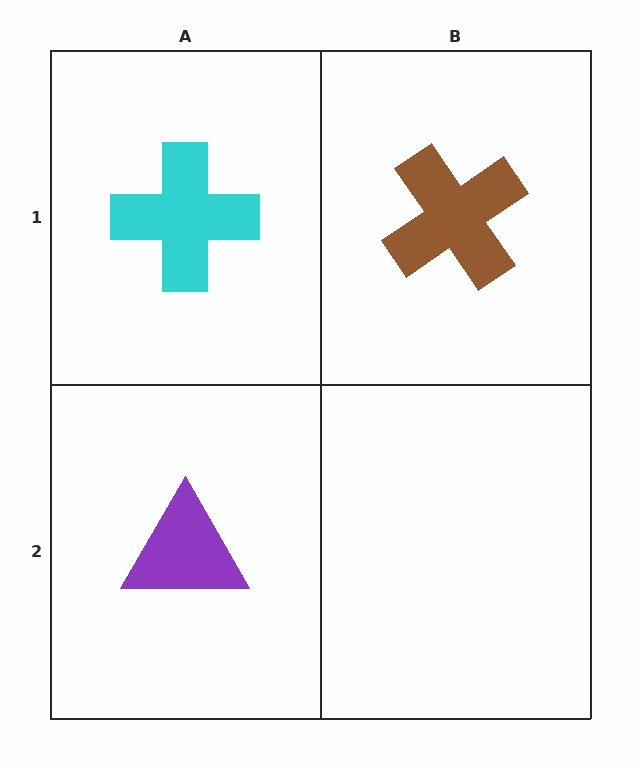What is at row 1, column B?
A brown cross.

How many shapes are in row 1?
2 shapes.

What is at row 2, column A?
A purple triangle.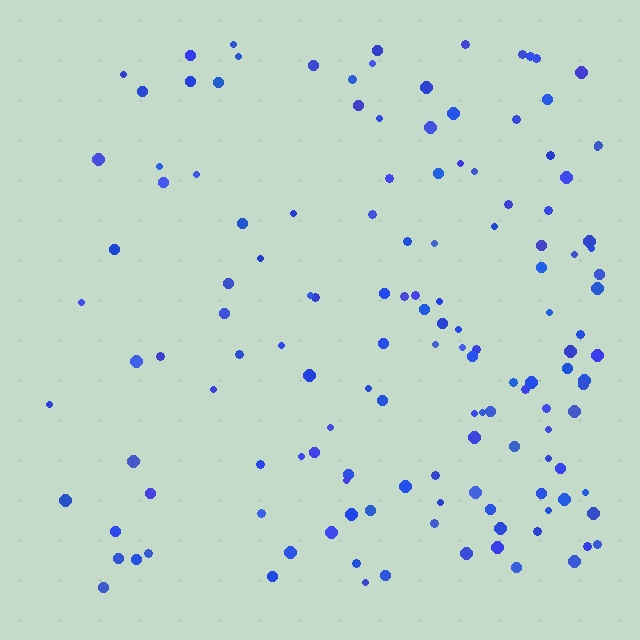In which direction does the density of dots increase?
From left to right, with the right side densest.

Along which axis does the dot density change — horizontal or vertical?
Horizontal.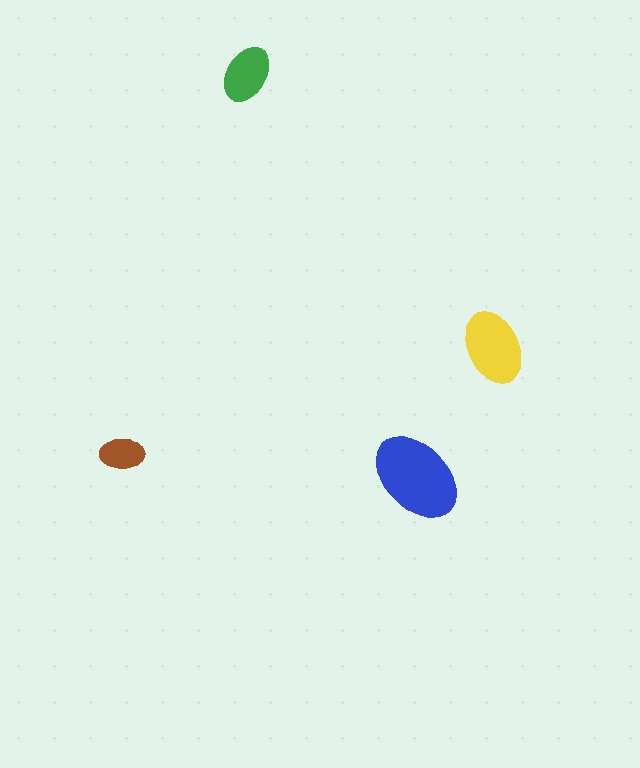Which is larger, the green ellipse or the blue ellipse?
The blue one.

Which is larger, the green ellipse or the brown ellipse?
The green one.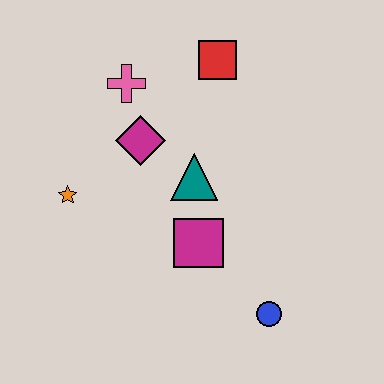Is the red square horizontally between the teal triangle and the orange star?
No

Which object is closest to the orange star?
The magenta diamond is closest to the orange star.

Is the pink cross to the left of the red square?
Yes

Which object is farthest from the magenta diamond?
The blue circle is farthest from the magenta diamond.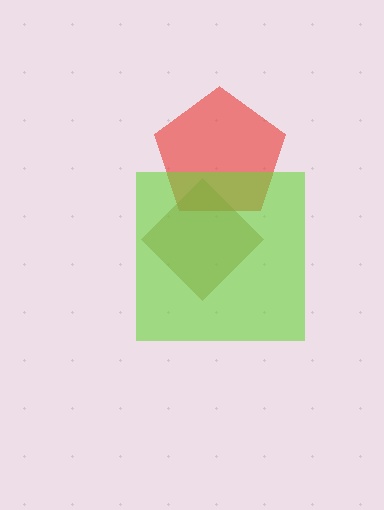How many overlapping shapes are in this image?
There are 3 overlapping shapes in the image.